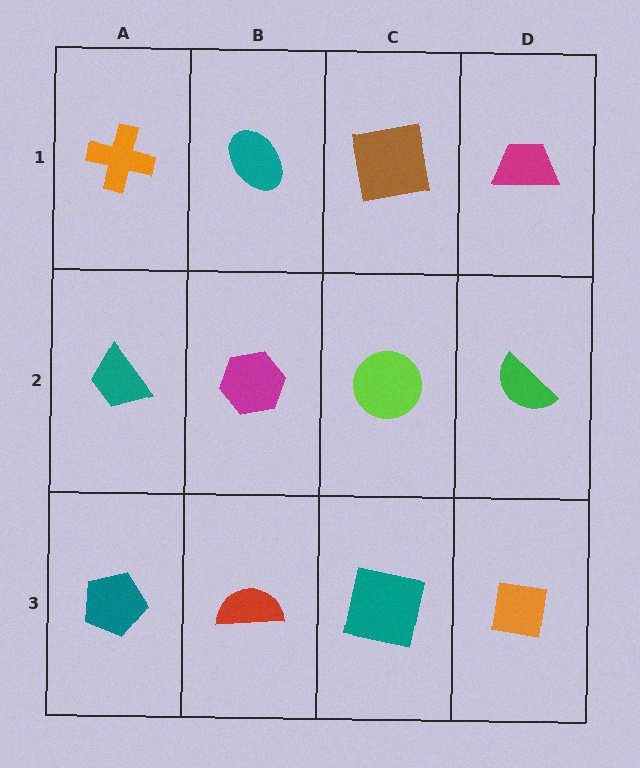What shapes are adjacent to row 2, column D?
A magenta trapezoid (row 1, column D), an orange square (row 3, column D), a lime circle (row 2, column C).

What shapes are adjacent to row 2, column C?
A brown square (row 1, column C), a teal square (row 3, column C), a magenta hexagon (row 2, column B), a green semicircle (row 2, column D).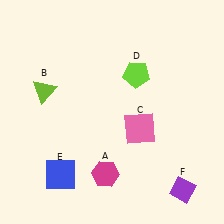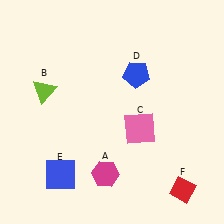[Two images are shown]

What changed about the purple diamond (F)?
In Image 1, F is purple. In Image 2, it changed to red.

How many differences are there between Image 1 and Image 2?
There are 2 differences between the two images.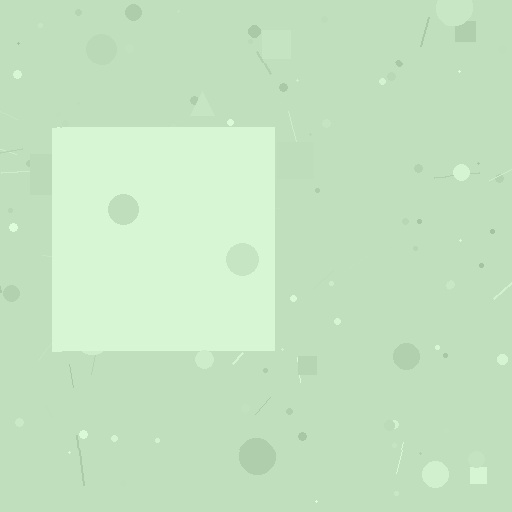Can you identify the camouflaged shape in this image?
The camouflaged shape is a square.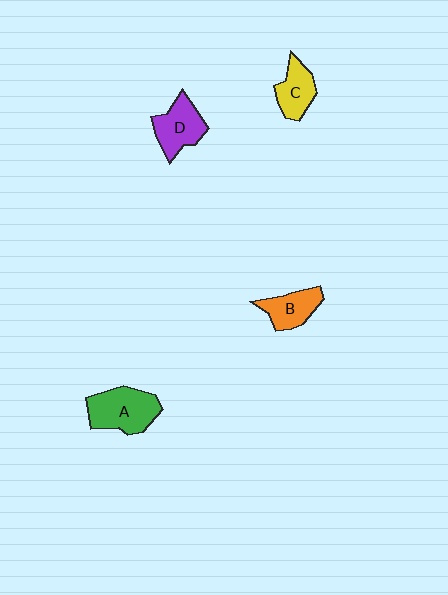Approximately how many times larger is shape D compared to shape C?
Approximately 1.2 times.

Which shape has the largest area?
Shape A (green).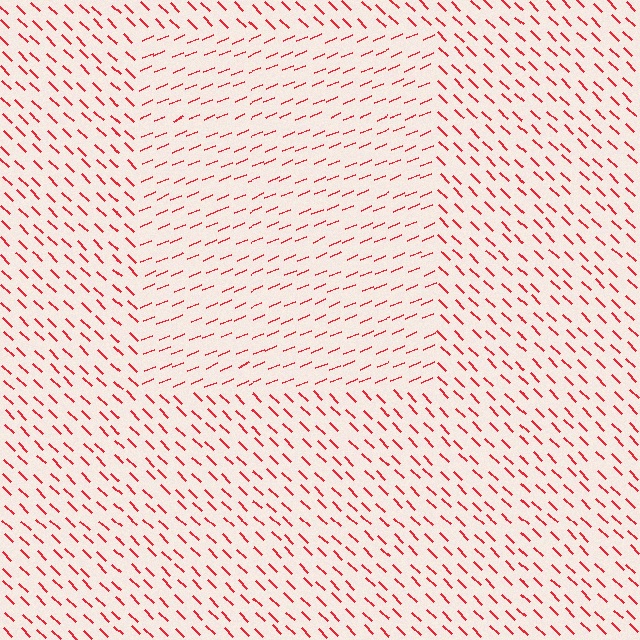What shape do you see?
I see a rectangle.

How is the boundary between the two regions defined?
The boundary is defined purely by a change in line orientation (approximately 67 degrees difference). All lines are the same color and thickness.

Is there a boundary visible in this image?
Yes, there is a texture boundary formed by a change in line orientation.